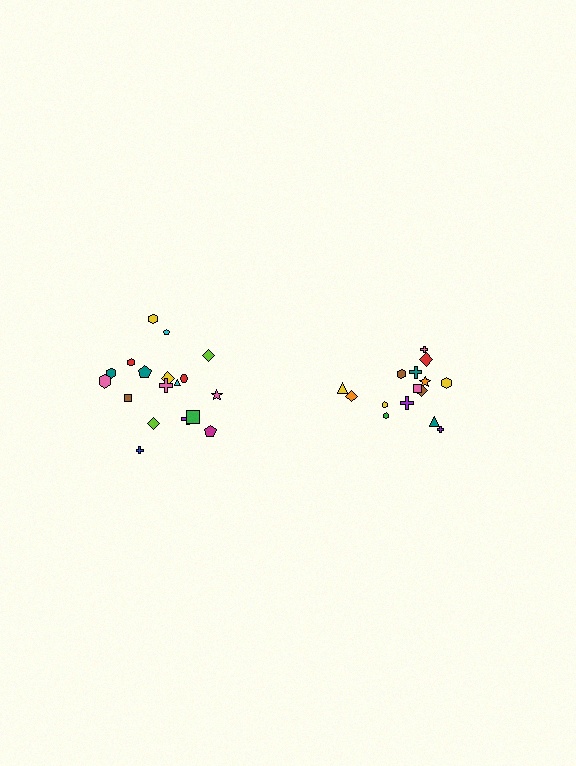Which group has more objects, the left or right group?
The left group.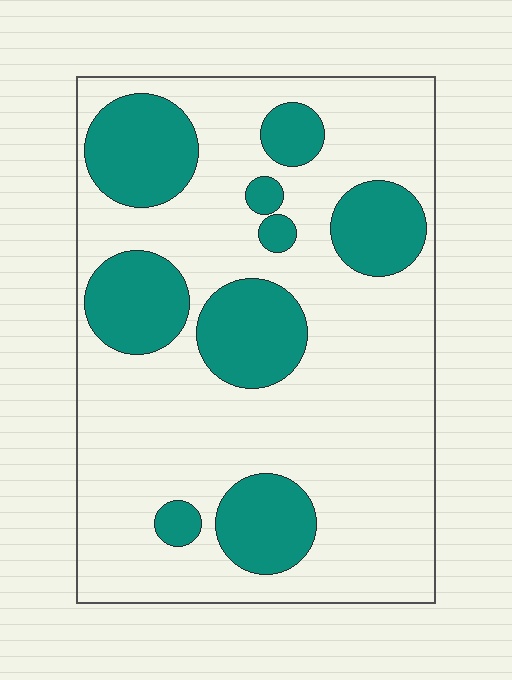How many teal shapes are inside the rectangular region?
9.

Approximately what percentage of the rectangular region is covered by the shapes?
Approximately 25%.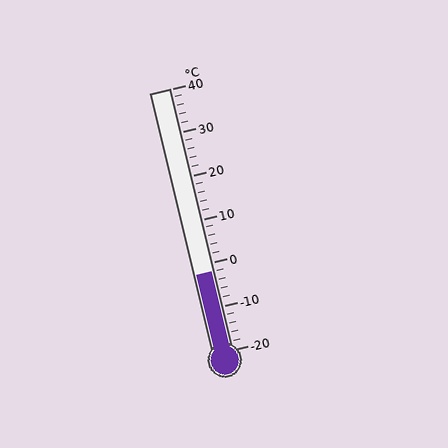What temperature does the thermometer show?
The thermometer shows approximately -2°C.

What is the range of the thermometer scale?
The thermometer scale ranges from -20°C to 40°C.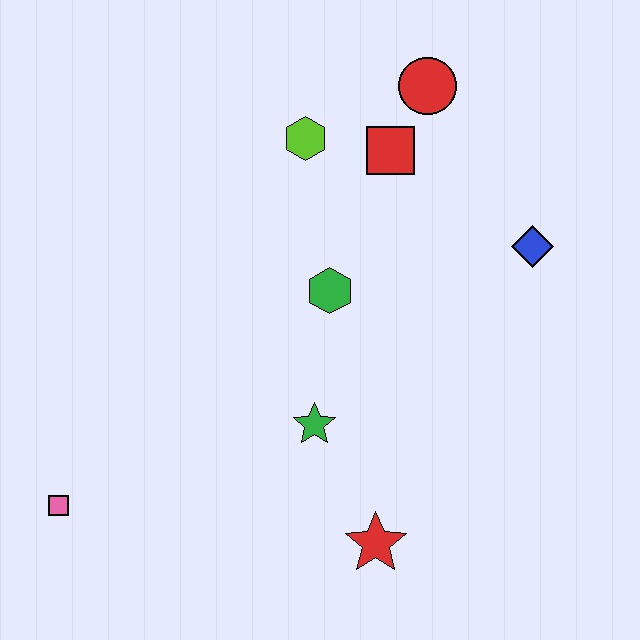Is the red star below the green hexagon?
Yes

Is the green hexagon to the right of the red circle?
No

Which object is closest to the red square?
The red circle is closest to the red square.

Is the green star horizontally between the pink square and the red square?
Yes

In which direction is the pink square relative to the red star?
The pink square is to the left of the red star.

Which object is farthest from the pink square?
The red circle is farthest from the pink square.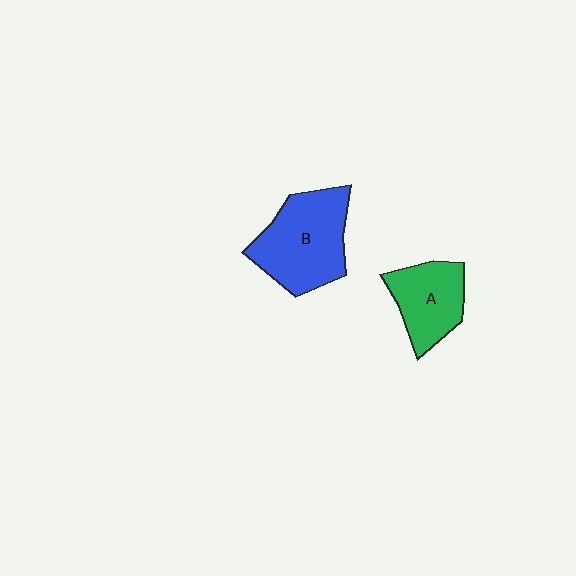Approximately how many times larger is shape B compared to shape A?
Approximately 1.5 times.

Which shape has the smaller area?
Shape A (green).